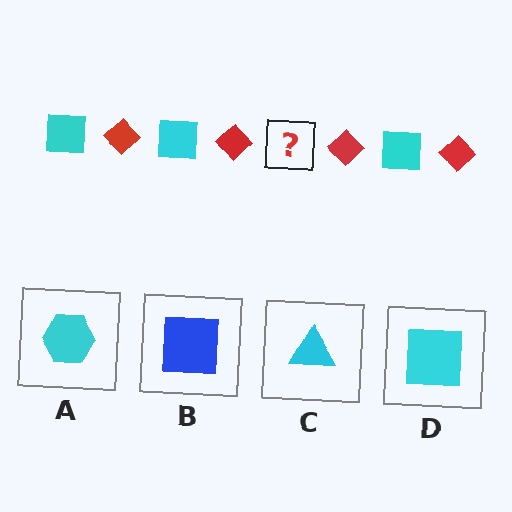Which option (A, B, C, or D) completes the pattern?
D.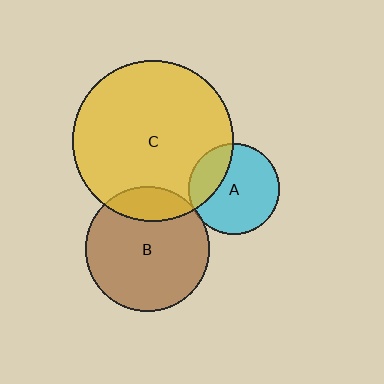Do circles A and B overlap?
Yes.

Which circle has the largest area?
Circle C (yellow).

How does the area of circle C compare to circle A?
Approximately 3.1 times.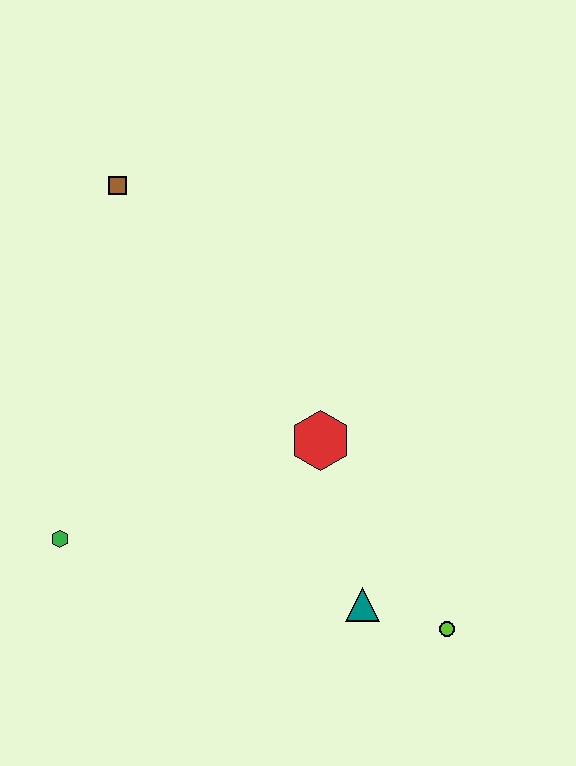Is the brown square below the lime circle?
No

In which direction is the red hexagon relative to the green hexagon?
The red hexagon is to the right of the green hexagon.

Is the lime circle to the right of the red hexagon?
Yes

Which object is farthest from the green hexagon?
The lime circle is farthest from the green hexagon.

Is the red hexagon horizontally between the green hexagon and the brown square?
No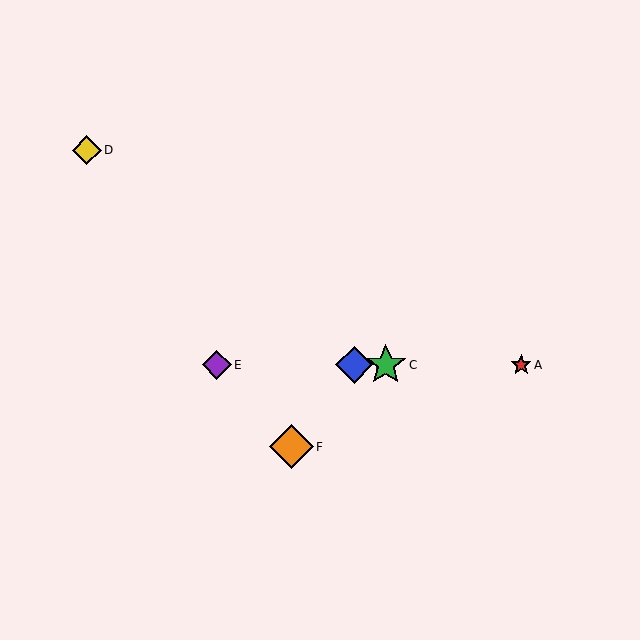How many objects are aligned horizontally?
4 objects (A, B, C, E) are aligned horizontally.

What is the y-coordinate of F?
Object F is at y≈447.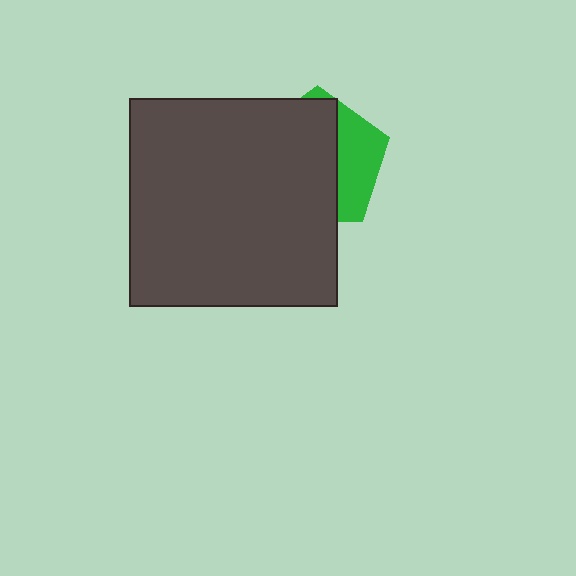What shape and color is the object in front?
The object in front is a dark gray square.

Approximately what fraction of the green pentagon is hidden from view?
Roughly 67% of the green pentagon is hidden behind the dark gray square.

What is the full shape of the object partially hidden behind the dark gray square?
The partially hidden object is a green pentagon.